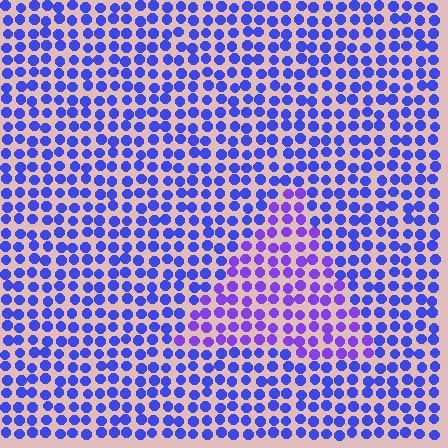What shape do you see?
I see a triangle.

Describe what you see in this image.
The image is filled with small blue elements in a uniform arrangement. A triangle-shaped region is visible where the elements are tinted to a slightly different hue, forming a subtle color boundary.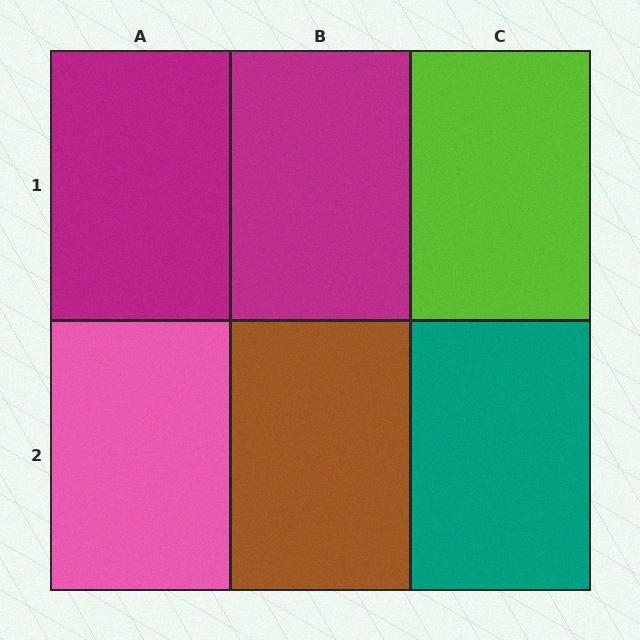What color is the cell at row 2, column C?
Teal.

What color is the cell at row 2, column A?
Pink.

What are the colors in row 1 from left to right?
Magenta, magenta, lime.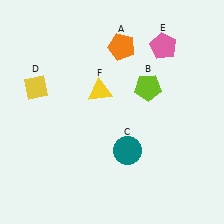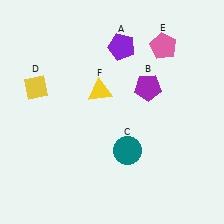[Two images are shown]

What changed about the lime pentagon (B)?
In Image 1, B is lime. In Image 2, it changed to purple.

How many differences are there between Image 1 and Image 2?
There are 2 differences between the two images.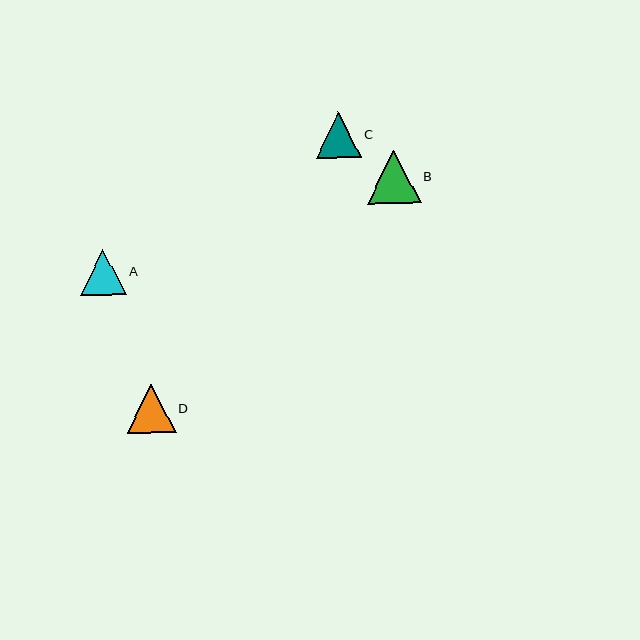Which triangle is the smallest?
Triangle C is the smallest with a size of approximately 46 pixels.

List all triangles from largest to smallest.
From largest to smallest: B, D, A, C.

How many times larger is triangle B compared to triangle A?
Triangle B is approximately 1.2 times the size of triangle A.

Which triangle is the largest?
Triangle B is the largest with a size of approximately 54 pixels.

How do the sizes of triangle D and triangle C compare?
Triangle D and triangle C are approximately the same size.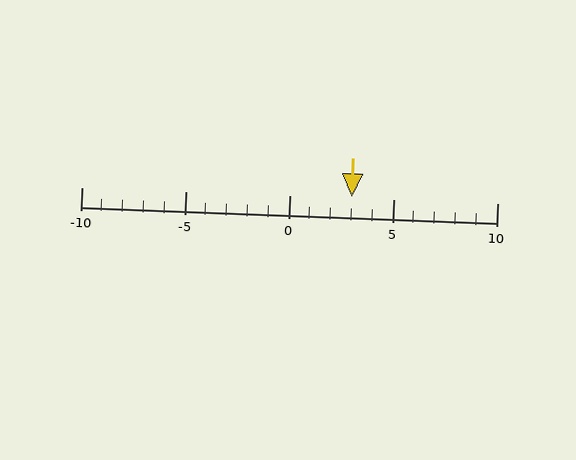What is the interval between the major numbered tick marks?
The major tick marks are spaced 5 units apart.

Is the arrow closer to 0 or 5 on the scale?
The arrow is closer to 5.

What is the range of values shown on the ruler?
The ruler shows values from -10 to 10.